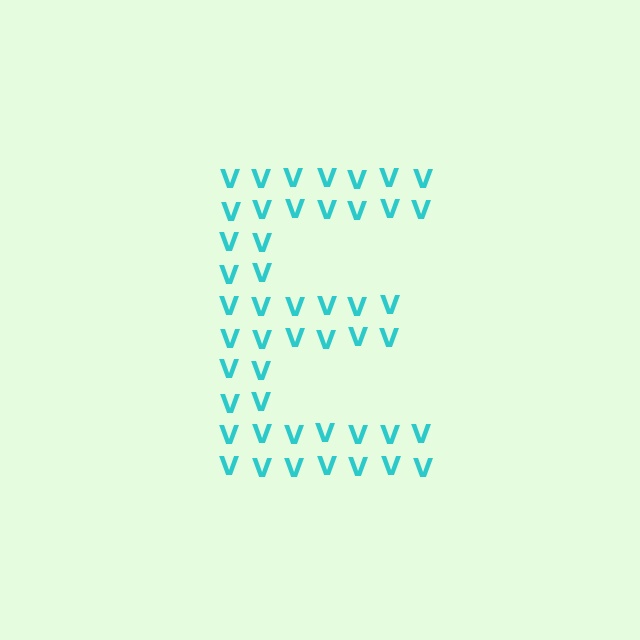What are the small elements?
The small elements are letter V's.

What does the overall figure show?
The overall figure shows the letter E.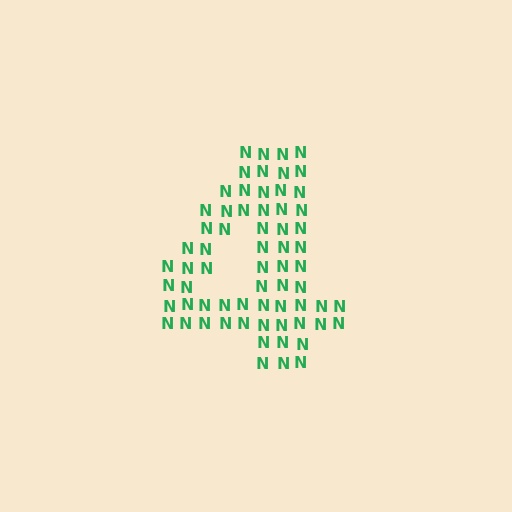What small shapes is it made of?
It is made of small letter N's.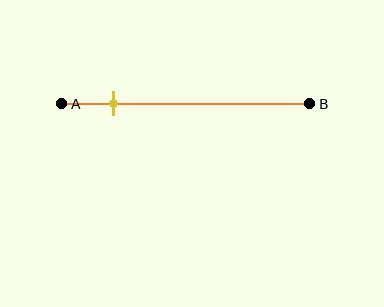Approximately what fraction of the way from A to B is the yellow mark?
The yellow mark is approximately 20% of the way from A to B.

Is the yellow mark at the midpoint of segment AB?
No, the mark is at about 20% from A, not at the 50% midpoint.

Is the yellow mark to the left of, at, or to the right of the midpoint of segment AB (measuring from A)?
The yellow mark is to the left of the midpoint of segment AB.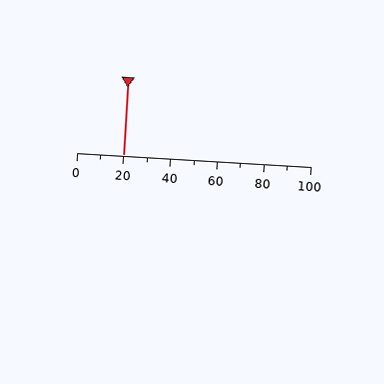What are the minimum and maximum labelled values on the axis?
The axis runs from 0 to 100.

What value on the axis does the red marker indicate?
The marker indicates approximately 20.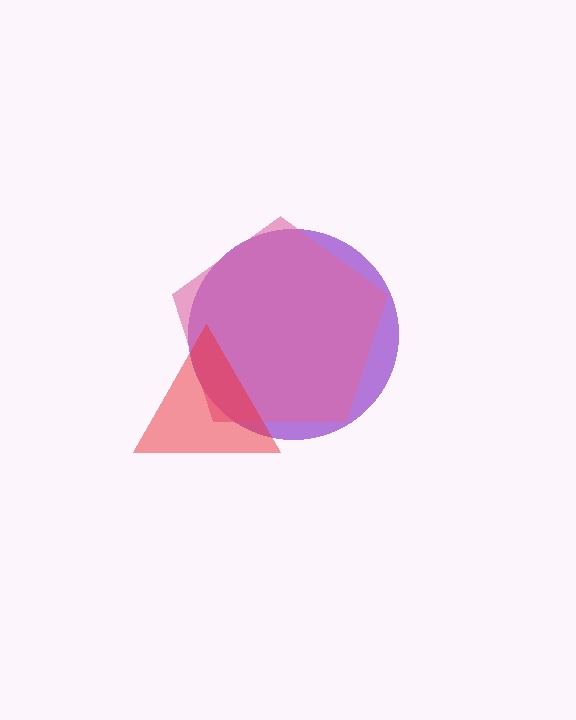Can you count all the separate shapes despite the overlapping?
Yes, there are 3 separate shapes.